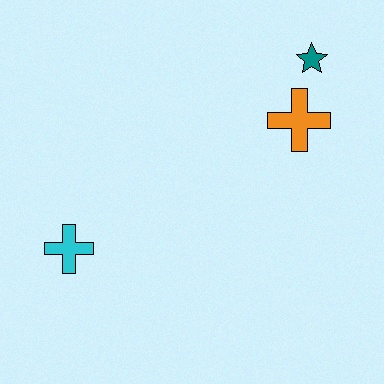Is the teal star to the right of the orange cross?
Yes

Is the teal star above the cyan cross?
Yes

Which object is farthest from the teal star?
The cyan cross is farthest from the teal star.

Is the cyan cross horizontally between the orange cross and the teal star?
No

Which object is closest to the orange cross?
The teal star is closest to the orange cross.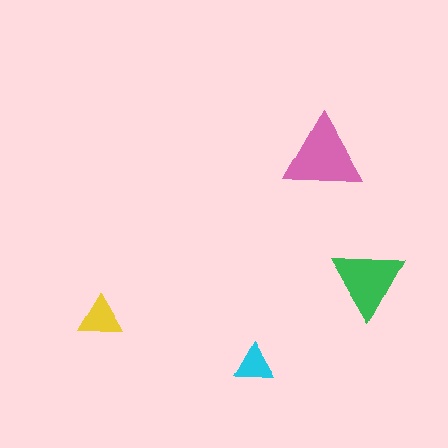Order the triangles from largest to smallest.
the pink one, the green one, the yellow one, the cyan one.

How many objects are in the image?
There are 4 objects in the image.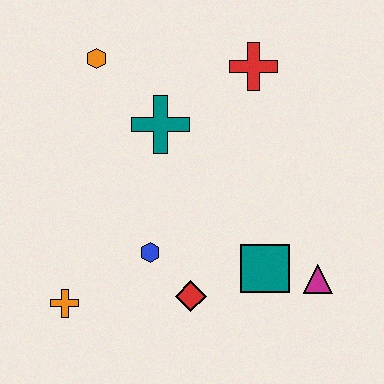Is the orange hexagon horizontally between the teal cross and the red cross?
No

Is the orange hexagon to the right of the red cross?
No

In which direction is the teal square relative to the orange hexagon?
The teal square is below the orange hexagon.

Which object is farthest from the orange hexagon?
The magenta triangle is farthest from the orange hexagon.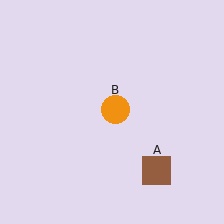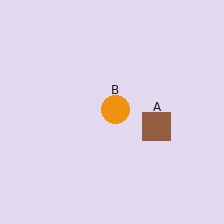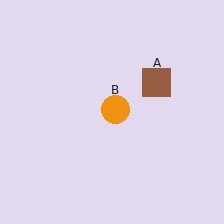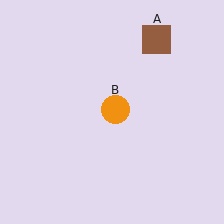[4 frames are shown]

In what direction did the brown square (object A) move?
The brown square (object A) moved up.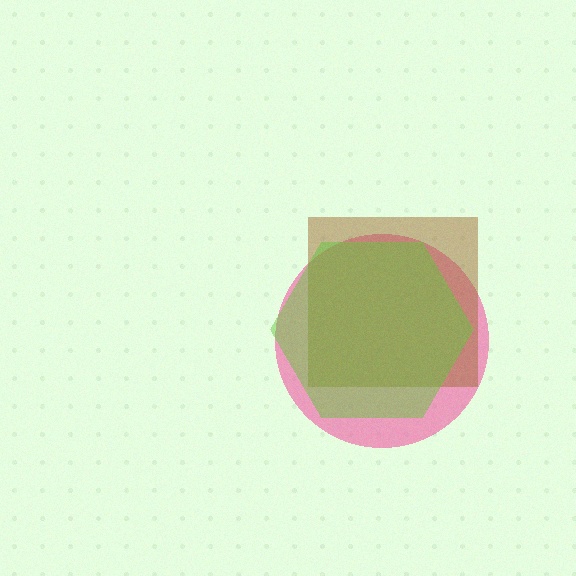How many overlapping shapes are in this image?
There are 3 overlapping shapes in the image.